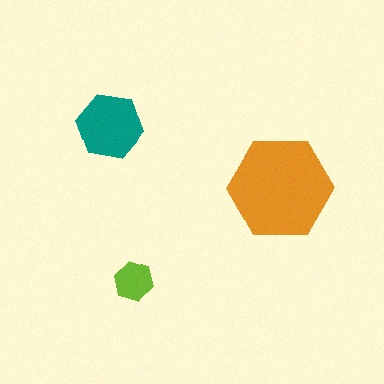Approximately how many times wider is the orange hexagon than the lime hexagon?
About 2.5 times wider.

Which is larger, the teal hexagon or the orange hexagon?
The orange one.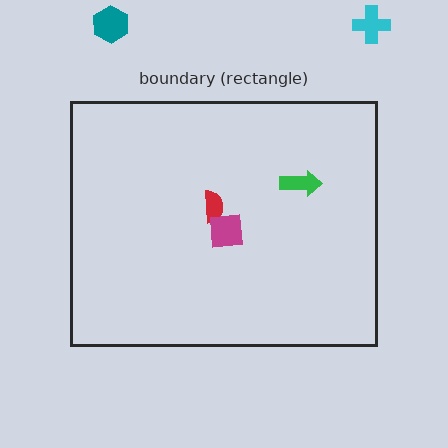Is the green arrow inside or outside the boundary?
Inside.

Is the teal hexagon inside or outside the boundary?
Outside.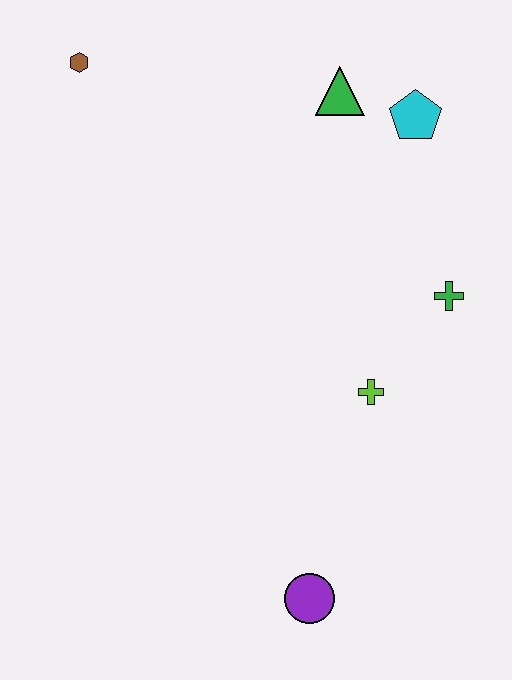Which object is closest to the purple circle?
The lime cross is closest to the purple circle.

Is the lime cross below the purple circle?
No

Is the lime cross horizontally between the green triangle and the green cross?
Yes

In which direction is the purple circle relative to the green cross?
The purple circle is below the green cross.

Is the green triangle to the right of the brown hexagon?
Yes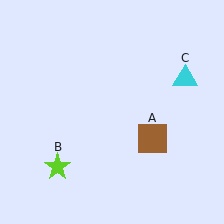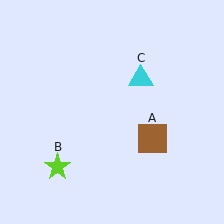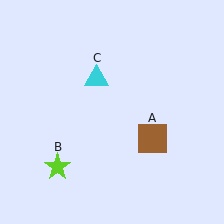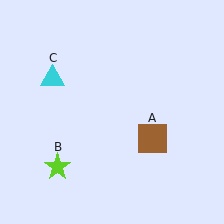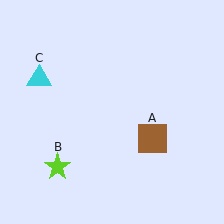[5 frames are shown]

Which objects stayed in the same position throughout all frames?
Brown square (object A) and lime star (object B) remained stationary.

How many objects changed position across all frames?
1 object changed position: cyan triangle (object C).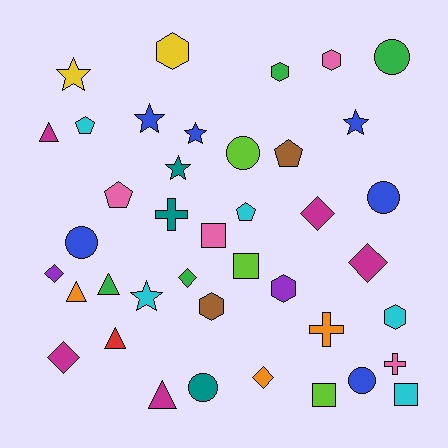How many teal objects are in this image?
There are 3 teal objects.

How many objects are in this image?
There are 40 objects.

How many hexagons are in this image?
There are 6 hexagons.